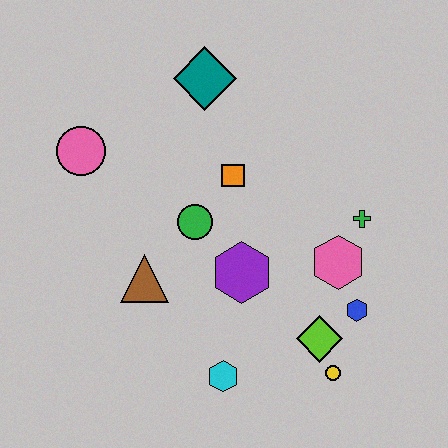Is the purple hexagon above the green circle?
No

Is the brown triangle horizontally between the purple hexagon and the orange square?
No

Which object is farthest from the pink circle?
The yellow circle is farthest from the pink circle.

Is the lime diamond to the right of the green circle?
Yes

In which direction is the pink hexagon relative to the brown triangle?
The pink hexagon is to the right of the brown triangle.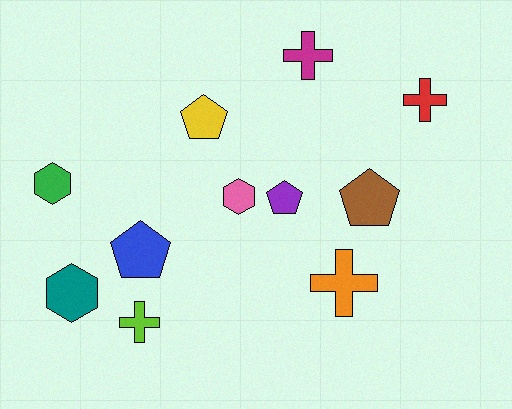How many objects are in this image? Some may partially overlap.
There are 11 objects.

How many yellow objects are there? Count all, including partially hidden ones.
There is 1 yellow object.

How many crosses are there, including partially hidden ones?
There are 4 crosses.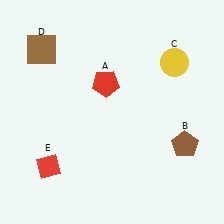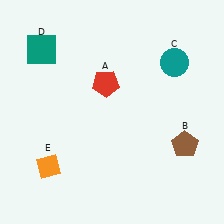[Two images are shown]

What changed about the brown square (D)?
In Image 1, D is brown. In Image 2, it changed to teal.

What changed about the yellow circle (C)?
In Image 1, C is yellow. In Image 2, it changed to teal.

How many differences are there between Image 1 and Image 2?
There are 3 differences between the two images.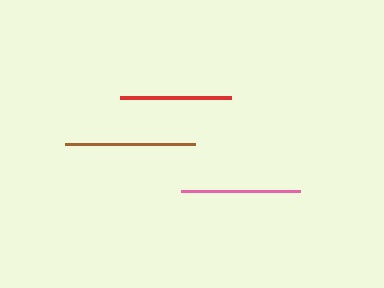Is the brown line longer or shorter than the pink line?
The brown line is longer than the pink line.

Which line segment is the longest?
The brown line is the longest at approximately 130 pixels.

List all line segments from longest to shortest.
From longest to shortest: brown, pink, red.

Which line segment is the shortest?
The red line is the shortest at approximately 110 pixels.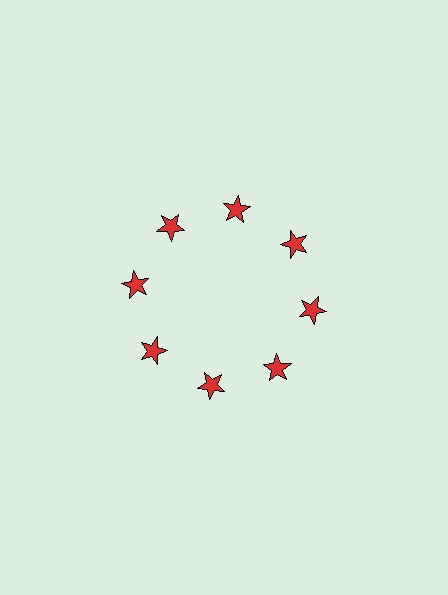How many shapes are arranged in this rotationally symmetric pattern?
There are 8 shapes, arranged in 8 groups of 1.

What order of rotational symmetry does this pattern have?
This pattern has 8-fold rotational symmetry.